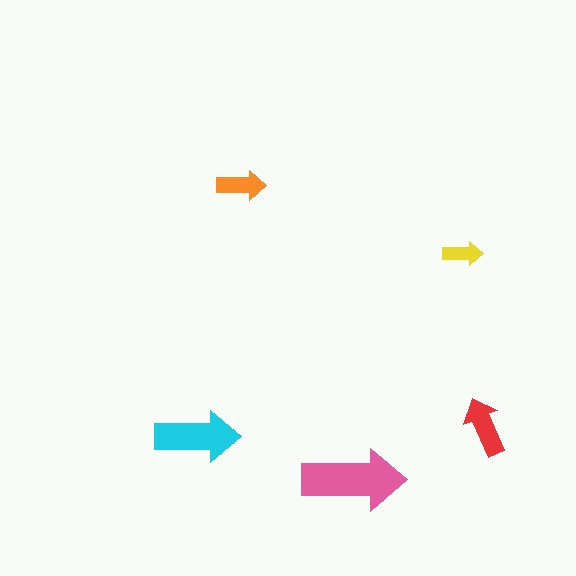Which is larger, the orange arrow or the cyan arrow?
The cyan one.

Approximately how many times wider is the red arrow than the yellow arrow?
About 1.5 times wider.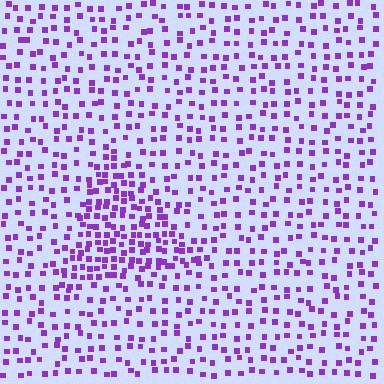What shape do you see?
I see a triangle.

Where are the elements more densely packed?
The elements are more densely packed inside the triangle boundary.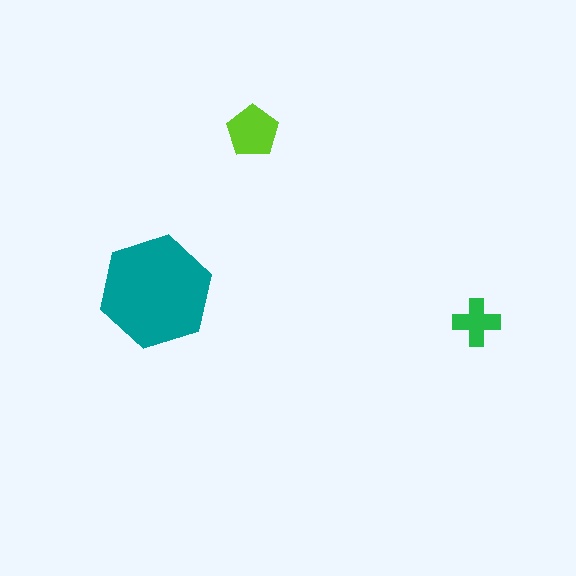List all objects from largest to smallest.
The teal hexagon, the lime pentagon, the green cross.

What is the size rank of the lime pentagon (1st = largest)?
2nd.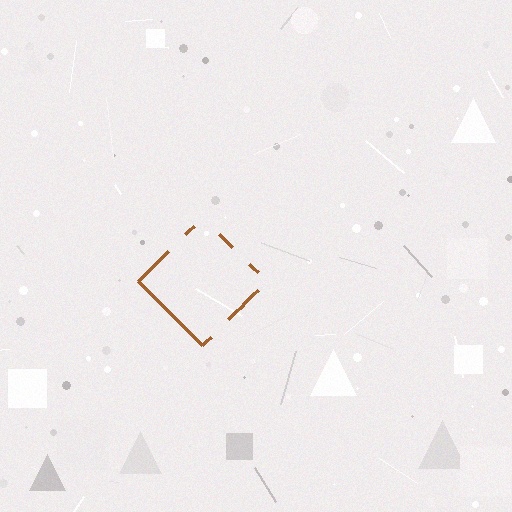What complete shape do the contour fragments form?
The contour fragments form a diamond.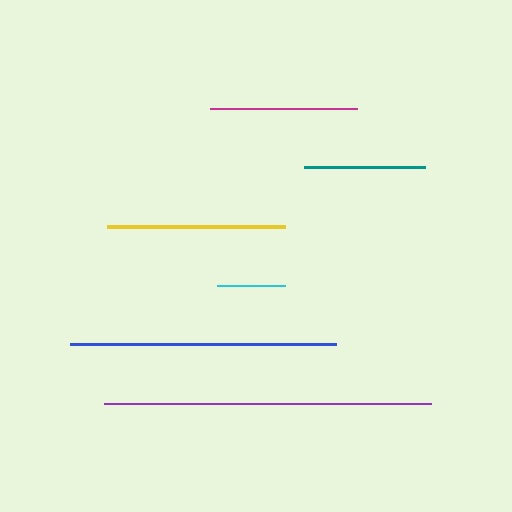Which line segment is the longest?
The purple line is the longest at approximately 327 pixels.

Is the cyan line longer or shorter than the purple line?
The purple line is longer than the cyan line.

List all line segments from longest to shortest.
From longest to shortest: purple, blue, yellow, magenta, teal, cyan.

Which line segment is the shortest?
The cyan line is the shortest at approximately 68 pixels.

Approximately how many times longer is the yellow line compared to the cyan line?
The yellow line is approximately 2.6 times the length of the cyan line.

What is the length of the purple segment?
The purple segment is approximately 327 pixels long.